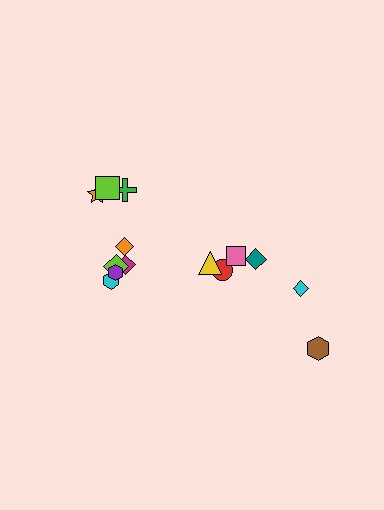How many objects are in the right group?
There are 6 objects.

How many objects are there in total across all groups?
There are 14 objects.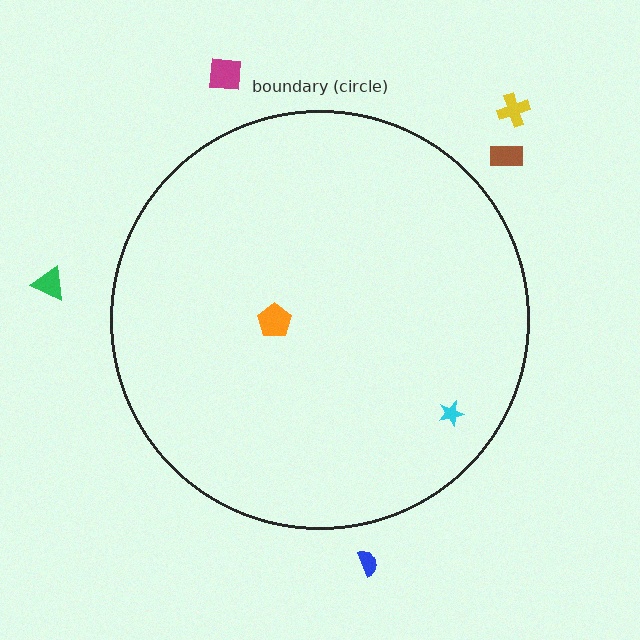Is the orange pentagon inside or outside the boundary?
Inside.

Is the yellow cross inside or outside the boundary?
Outside.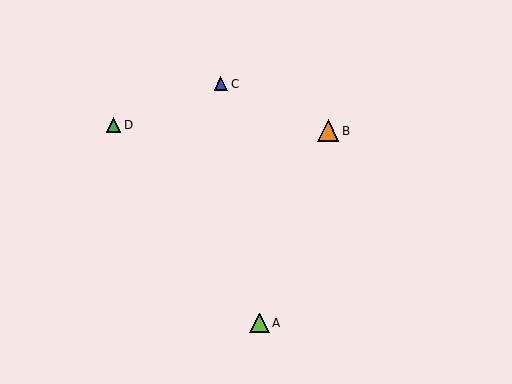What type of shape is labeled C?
Shape C is a blue triangle.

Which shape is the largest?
The orange triangle (labeled B) is the largest.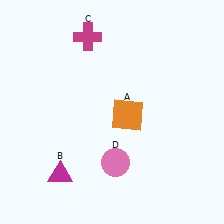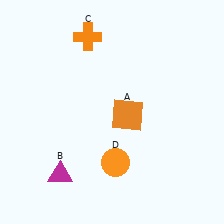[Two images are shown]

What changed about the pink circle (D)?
In Image 1, D is pink. In Image 2, it changed to orange.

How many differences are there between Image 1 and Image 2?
There are 2 differences between the two images.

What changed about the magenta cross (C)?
In Image 1, C is magenta. In Image 2, it changed to orange.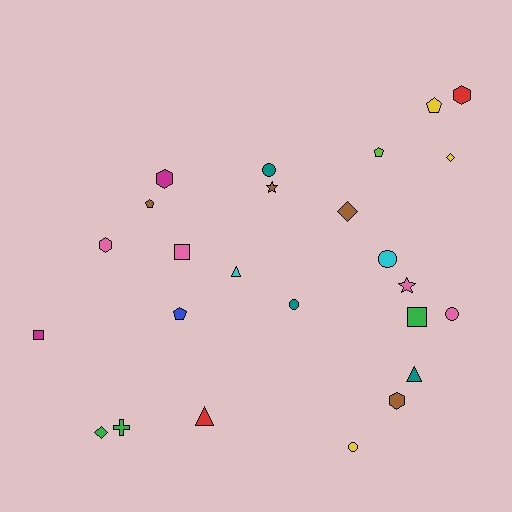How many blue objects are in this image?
There is 1 blue object.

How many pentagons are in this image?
There are 4 pentagons.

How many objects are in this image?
There are 25 objects.